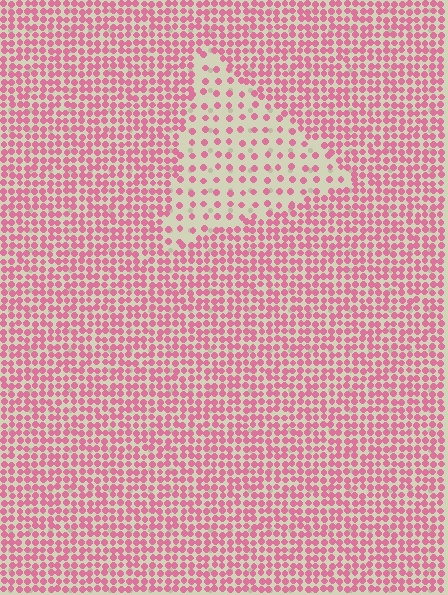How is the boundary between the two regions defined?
The boundary is defined by a change in element density (approximately 2.5x ratio). All elements are the same color, size, and shape.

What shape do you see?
I see a triangle.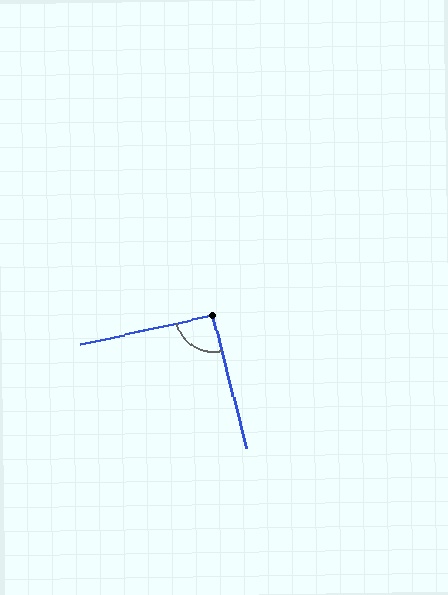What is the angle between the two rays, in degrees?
Approximately 92 degrees.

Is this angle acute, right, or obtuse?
It is approximately a right angle.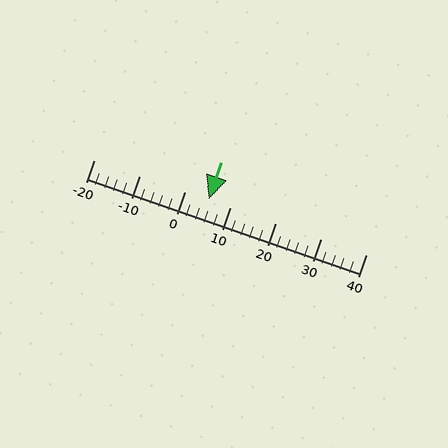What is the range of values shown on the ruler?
The ruler shows values from -20 to 40.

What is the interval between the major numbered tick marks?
The major tick marks are spaced 10 units apart.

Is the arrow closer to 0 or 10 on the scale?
The arrow is closer to 10.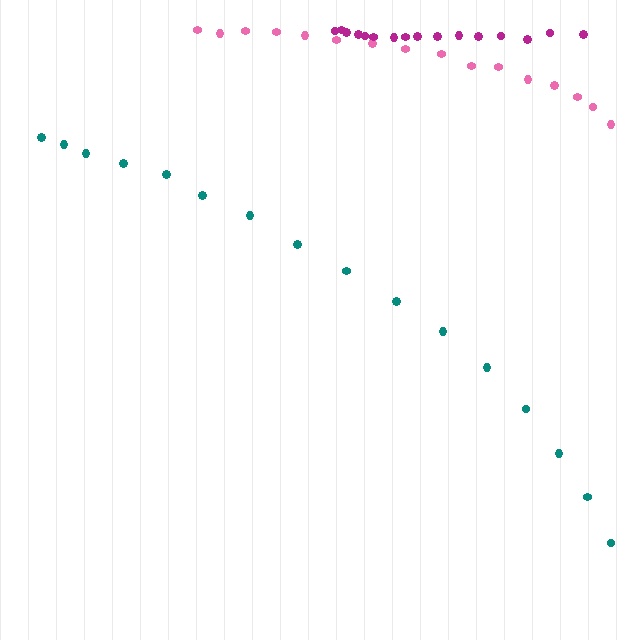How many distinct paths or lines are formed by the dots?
There are 3 distinct paths.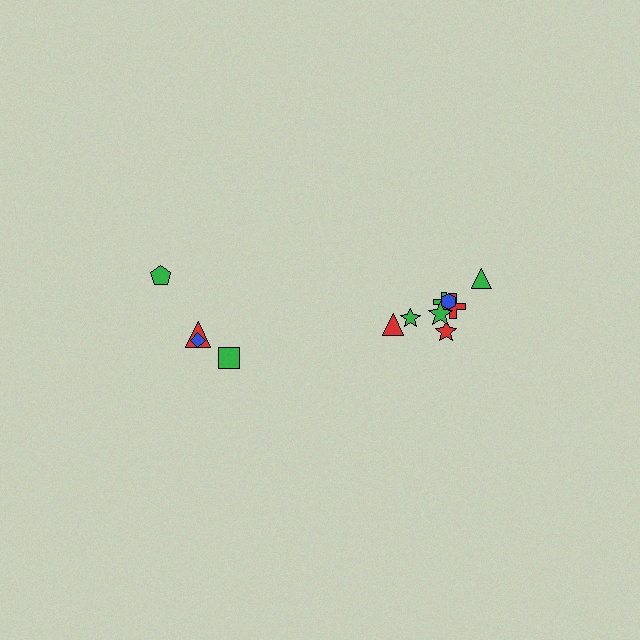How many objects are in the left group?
There are 4 objects.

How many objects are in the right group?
There are 8 objects.